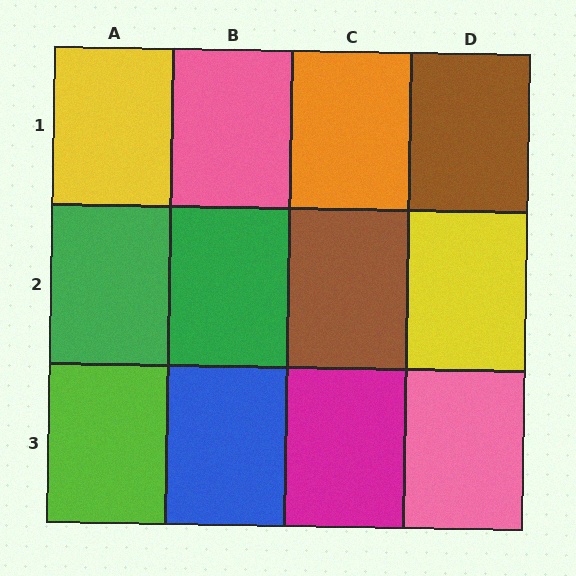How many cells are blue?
1 cell is blue.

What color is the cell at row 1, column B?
Pink.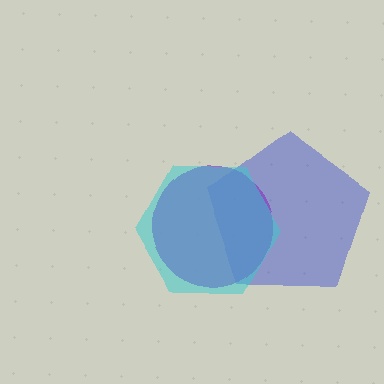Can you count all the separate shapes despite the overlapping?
Yes, there are 3 separate shapes.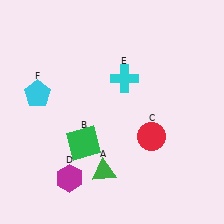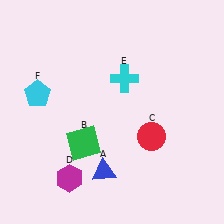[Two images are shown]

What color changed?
The triangle (A) changed from green in Image 1 to blue in Image 2.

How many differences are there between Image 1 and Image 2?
There is 1 difference between the two images.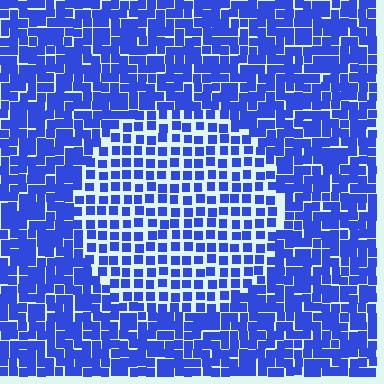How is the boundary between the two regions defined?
The boundary is defined by a change in element density (approximately 1.7x ratio). All elements are the same color, size, and shape.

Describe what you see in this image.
The image contains small blue elements arranged at two different densities. A circle-shaped region is visible where the elements are less densely packed than the surrounding area.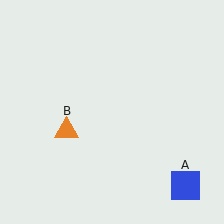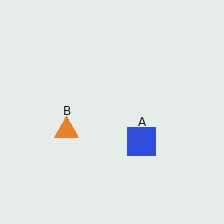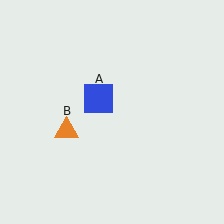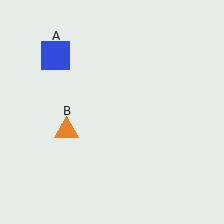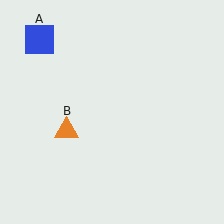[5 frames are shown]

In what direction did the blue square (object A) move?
The blue square (object A) moved up and to the left.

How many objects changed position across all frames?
1 object changed position: blue square (object A).